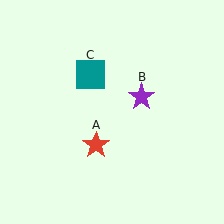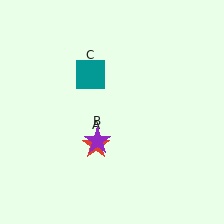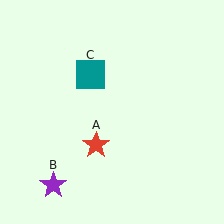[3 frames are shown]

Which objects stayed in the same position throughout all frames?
Red star (object A) and teal square (object C) remained stationary.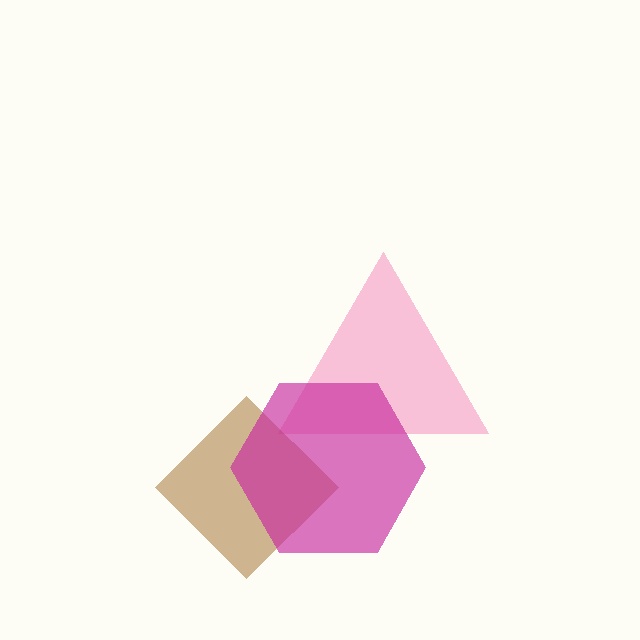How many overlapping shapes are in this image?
There are 3 overlapping shapes in the image.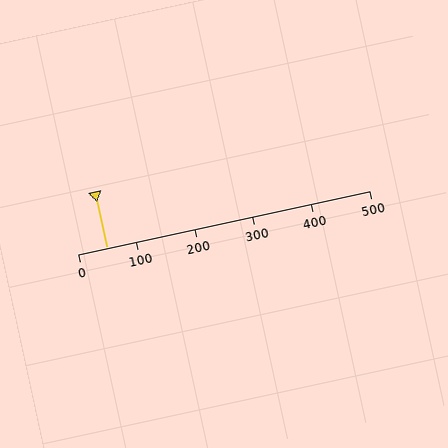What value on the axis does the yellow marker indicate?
The marker indicates approximately 50.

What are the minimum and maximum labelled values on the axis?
The axis runs from 0 to 500.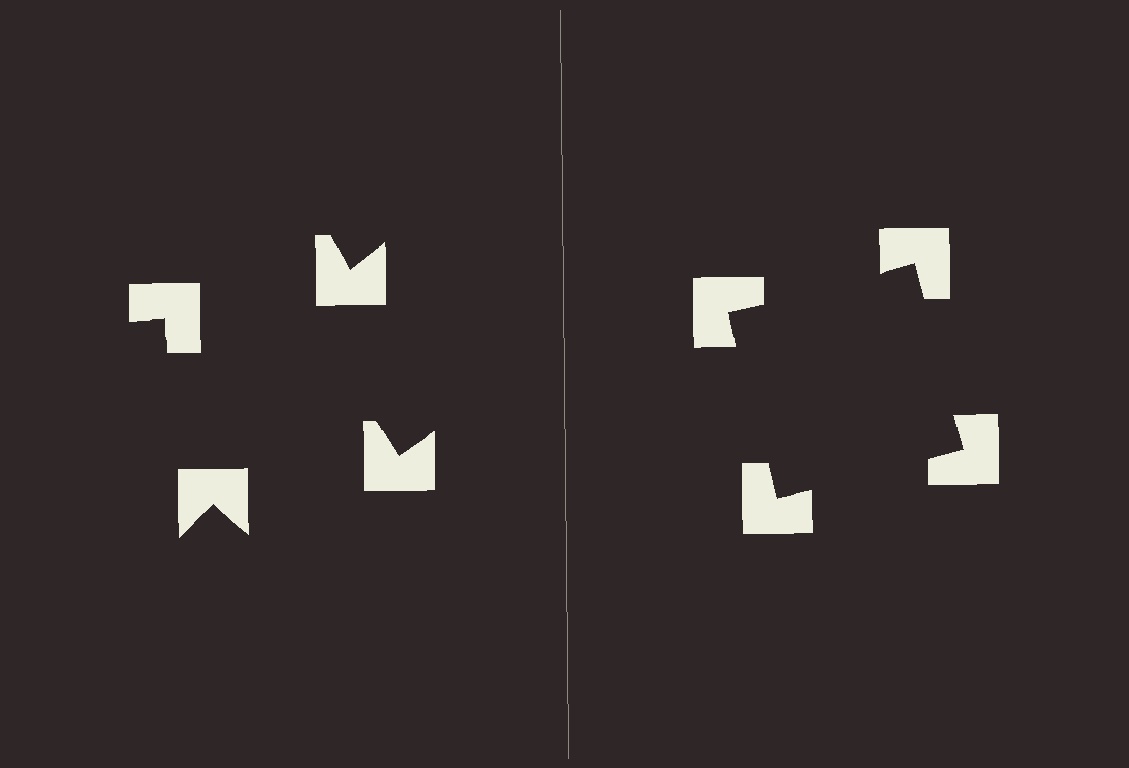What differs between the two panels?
The notched squares are positioned identically on both sides; only the wedge orientations differ. On the right they align to a square; on the left they are misaligned.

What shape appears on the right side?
An illusory square.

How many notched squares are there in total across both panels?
8 — 4 on each side.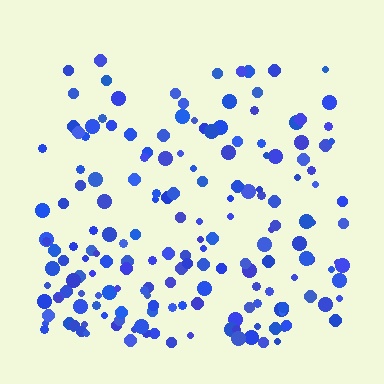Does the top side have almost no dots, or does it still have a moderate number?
Still a moderate number, just noticeably fewer than the bottom.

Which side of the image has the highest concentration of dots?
The bottom.